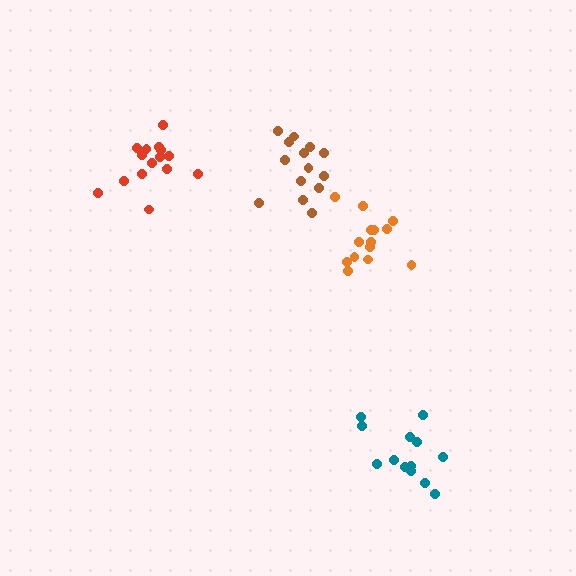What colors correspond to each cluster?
The clusters are colored: brown, teal, orange, red.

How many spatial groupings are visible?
There are 4 spatial groupings.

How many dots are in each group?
Group 1: 14 dots, Group 2: 13 dots, Group 3: 14 dots, Group 4: 16 dots (57 total).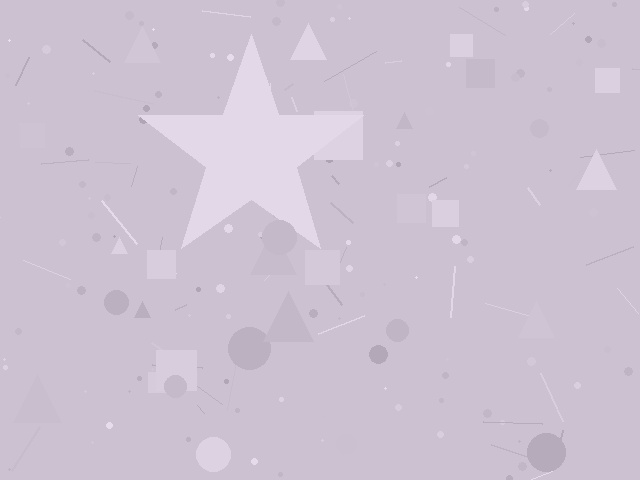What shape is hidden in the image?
A star is hidden in the image.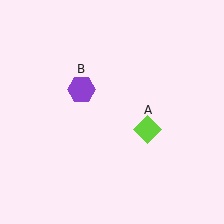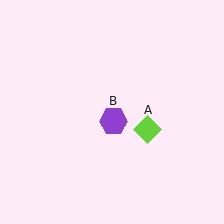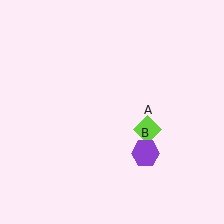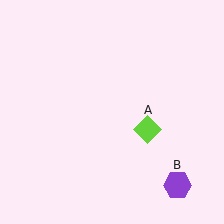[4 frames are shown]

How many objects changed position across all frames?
1 object changed position: purple hexagon (object B).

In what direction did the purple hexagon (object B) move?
The purple hexagon (object B) moved down and to the right.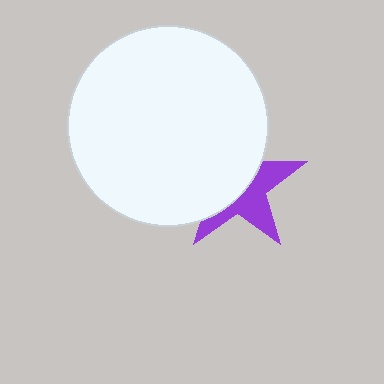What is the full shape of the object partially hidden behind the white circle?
The partially hidden object is a purple star.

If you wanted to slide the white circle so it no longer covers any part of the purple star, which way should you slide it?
Slide it toward the upper-left — that is the most direct way to separate the two shapes.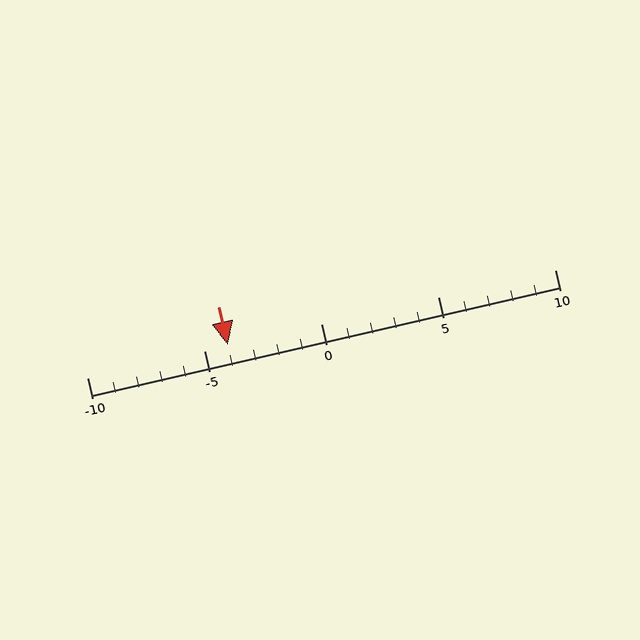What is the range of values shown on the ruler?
The ruler shows values from -10 to 10.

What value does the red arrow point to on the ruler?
The red arrow points to approximately -4.